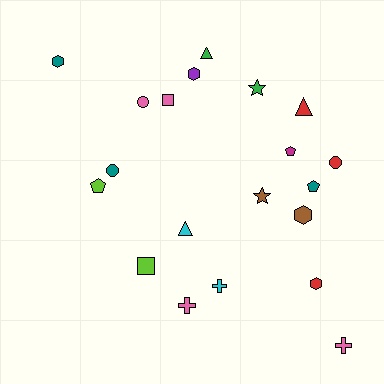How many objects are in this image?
There are 20 objects.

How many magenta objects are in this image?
There is 1 magenta object.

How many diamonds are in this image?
There are no diamonds.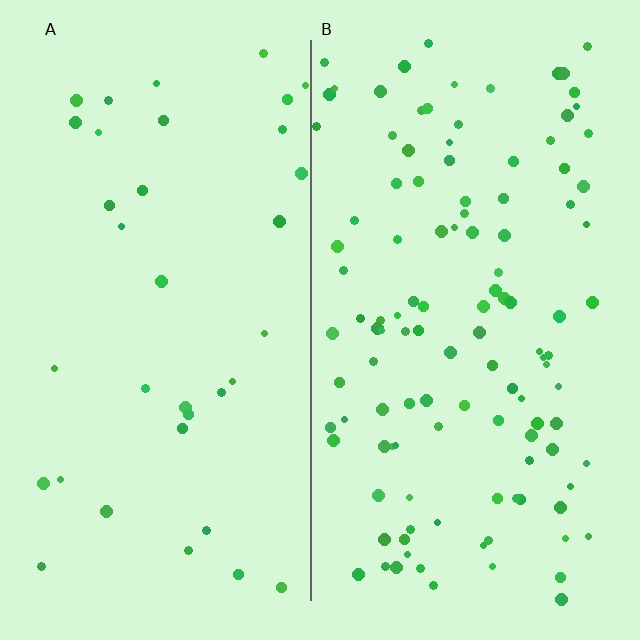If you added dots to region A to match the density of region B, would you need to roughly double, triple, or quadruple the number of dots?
Approximately triple.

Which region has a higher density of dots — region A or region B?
B (the right).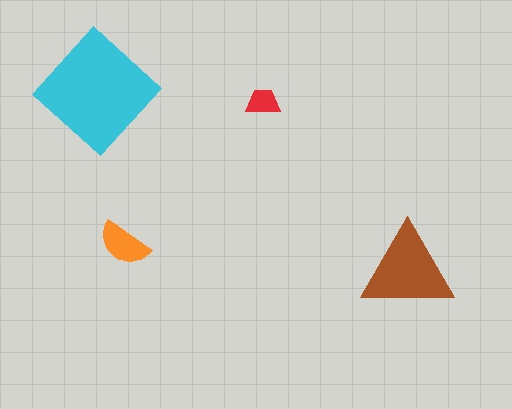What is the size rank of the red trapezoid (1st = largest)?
4th.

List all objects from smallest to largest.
The red trapezoid, the orange semicircle, the brown triangle, the cyan diamond.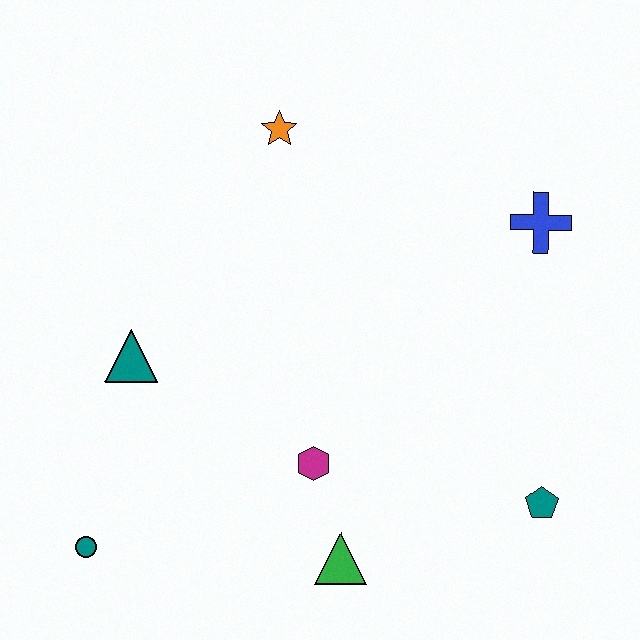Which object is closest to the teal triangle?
The teal circle is closest to the teal triangle.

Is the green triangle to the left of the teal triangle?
No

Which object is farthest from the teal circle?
The blue cross is farthest from the teal circle.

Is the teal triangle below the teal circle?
No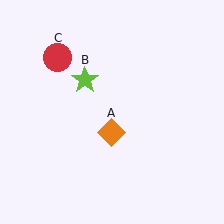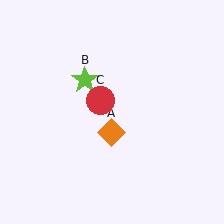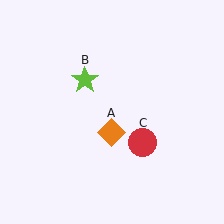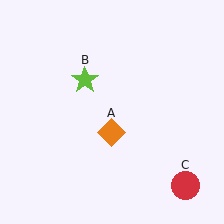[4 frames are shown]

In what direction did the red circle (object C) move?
The red circle (object C) moved down and to the right.